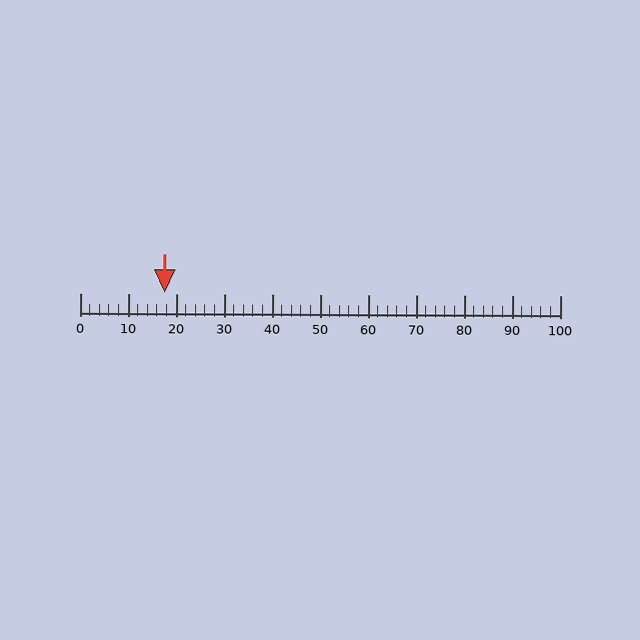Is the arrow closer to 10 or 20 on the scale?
The arrow is closer to 20.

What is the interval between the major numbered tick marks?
The major tick marks are spaced 10 units apart.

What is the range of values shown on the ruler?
The ruler shows values from 0 to 100.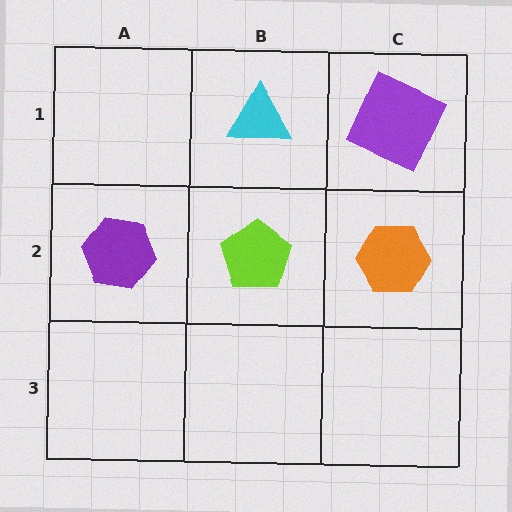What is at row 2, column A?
A purple hexagon.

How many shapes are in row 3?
0 shapes.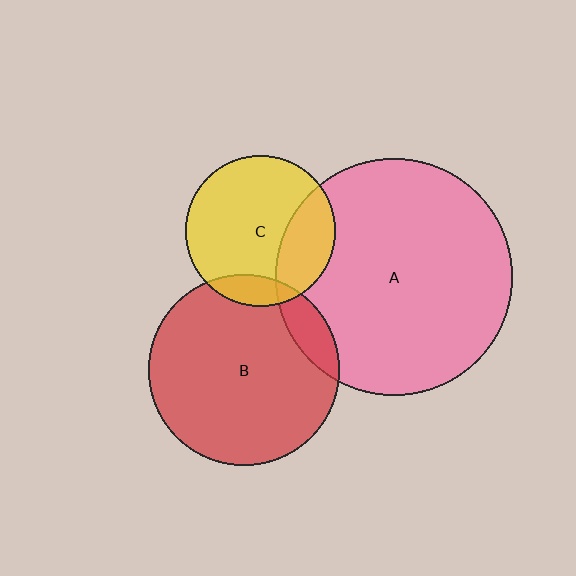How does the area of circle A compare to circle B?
Approximately 1.5 times.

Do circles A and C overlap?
Yes.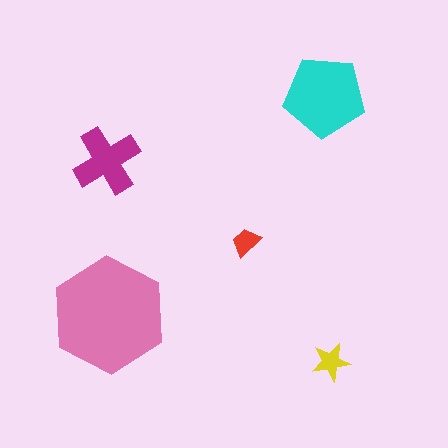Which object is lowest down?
The yellow star is bottommost.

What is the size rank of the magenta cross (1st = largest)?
3rd.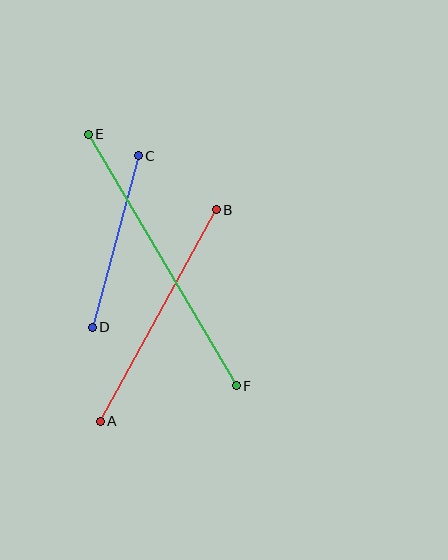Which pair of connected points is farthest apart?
Points E and F are farthest apart.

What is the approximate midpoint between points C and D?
The midpoint is at approximately (115, 242) pixels.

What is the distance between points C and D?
The distance is approximately 178 pixels.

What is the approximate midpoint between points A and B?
The midpoint is at approximately (158, 316) pixels.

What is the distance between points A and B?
The distance is approximately 241 pixels.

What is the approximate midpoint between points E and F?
The midpoint is at approximately (162, 260) pixels.